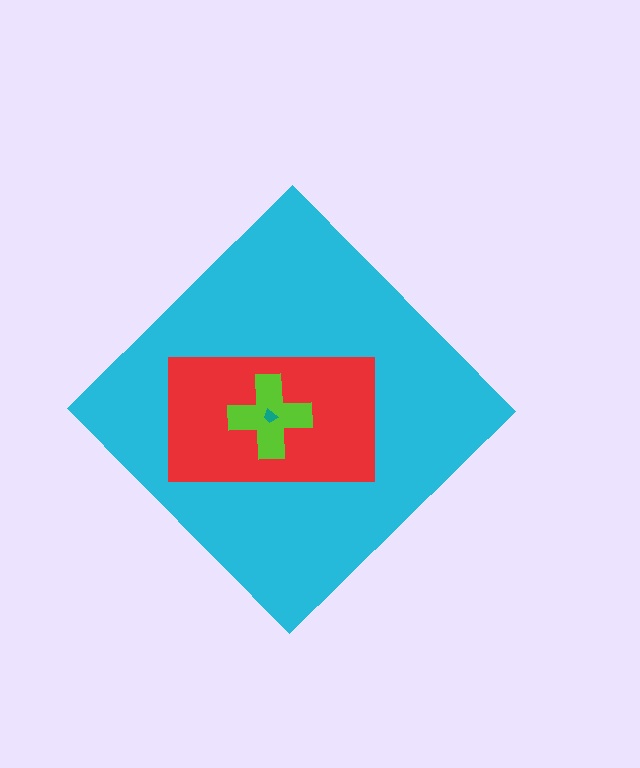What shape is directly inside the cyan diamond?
The red rectangle.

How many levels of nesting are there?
4.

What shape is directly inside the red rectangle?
The lime cross.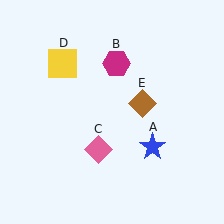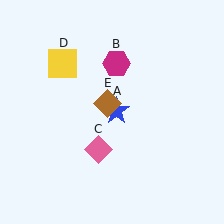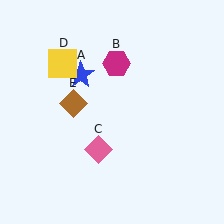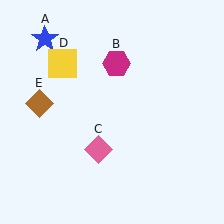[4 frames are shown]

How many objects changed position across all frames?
2 objects changed position: blue star (object A), brown diamond (object E).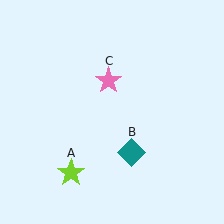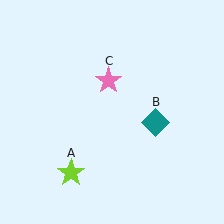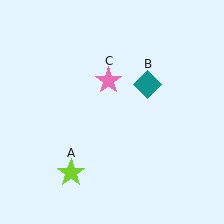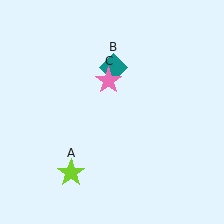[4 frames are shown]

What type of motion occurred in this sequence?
The teal diamond (object B) rotated counterclockwise around the center of the scene.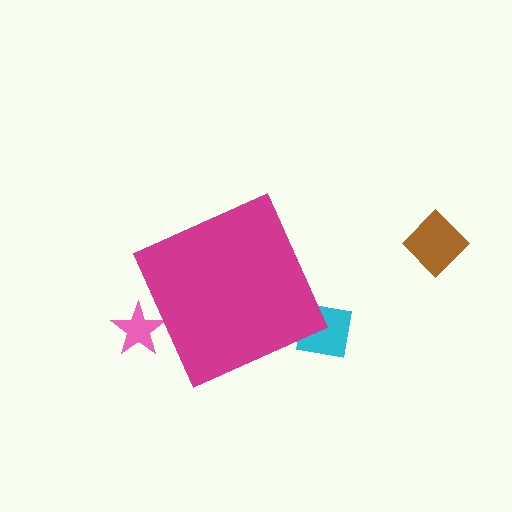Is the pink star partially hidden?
Yes, the pink star is partially hidden behind the magenta diamond.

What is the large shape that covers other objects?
A magenta diamond.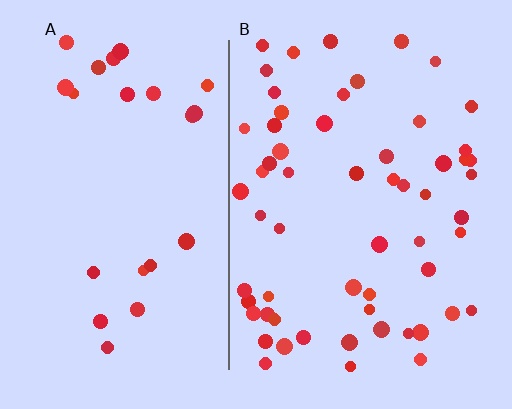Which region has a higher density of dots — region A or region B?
B (the right).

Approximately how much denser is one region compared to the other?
Approximately 2.5× — region B over region A.